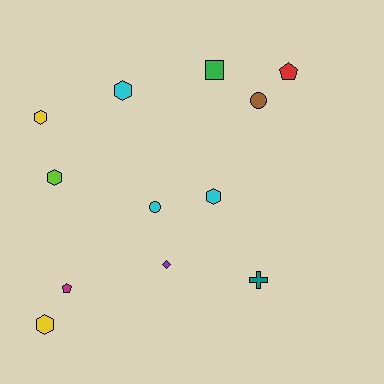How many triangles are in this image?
There are no triangles.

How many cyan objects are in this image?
There are 3 cyan objects.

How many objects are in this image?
There are 12 objects.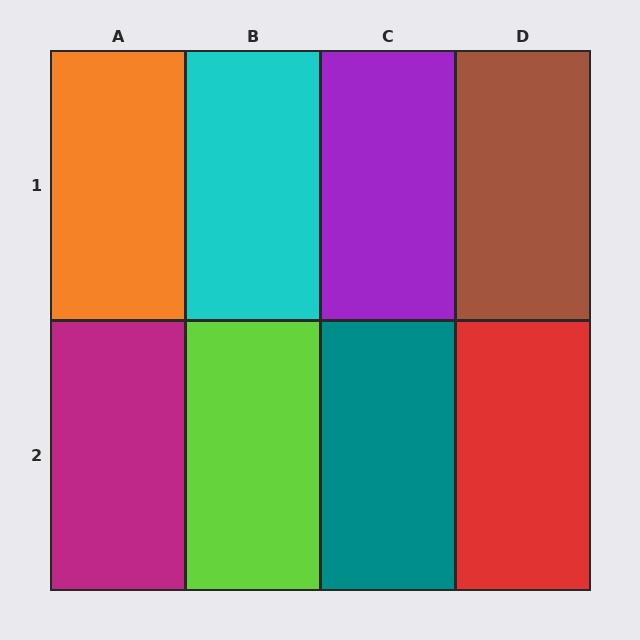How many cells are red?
1 cell is red.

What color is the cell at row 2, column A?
Magenta.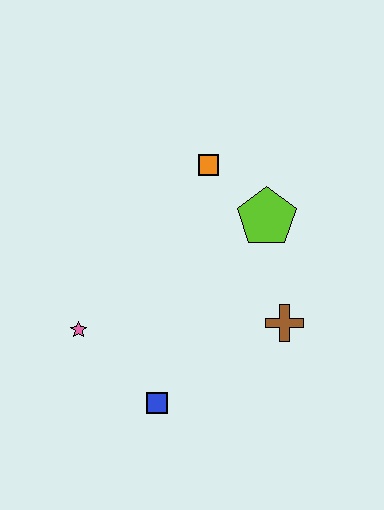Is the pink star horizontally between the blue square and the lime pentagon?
No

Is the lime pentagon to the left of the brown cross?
Yes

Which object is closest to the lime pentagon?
The orange square is closest to the lime pentagon.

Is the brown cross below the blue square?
No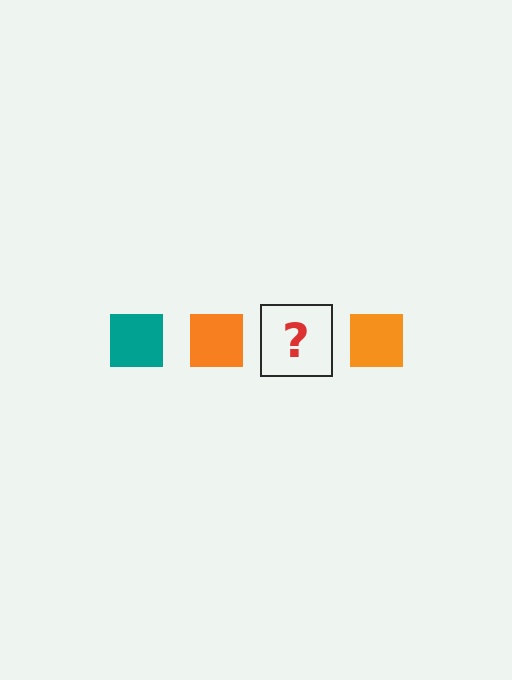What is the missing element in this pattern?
The missing element is a teal square.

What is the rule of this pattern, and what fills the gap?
The rule is that the pattern cycles through teal, orange squares. The gap should be filled with a teal square.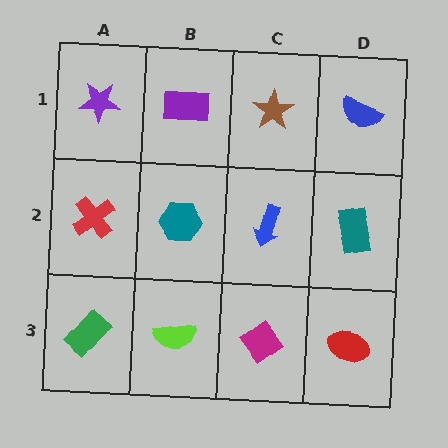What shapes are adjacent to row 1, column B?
A teal hexagon (row 2, column B), a purple star (row 1, column A), a brown star (row 1, column C).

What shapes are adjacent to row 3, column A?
A red cross (row 2, column A), a lime semicircle (row 3, column B).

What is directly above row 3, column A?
A red cross.